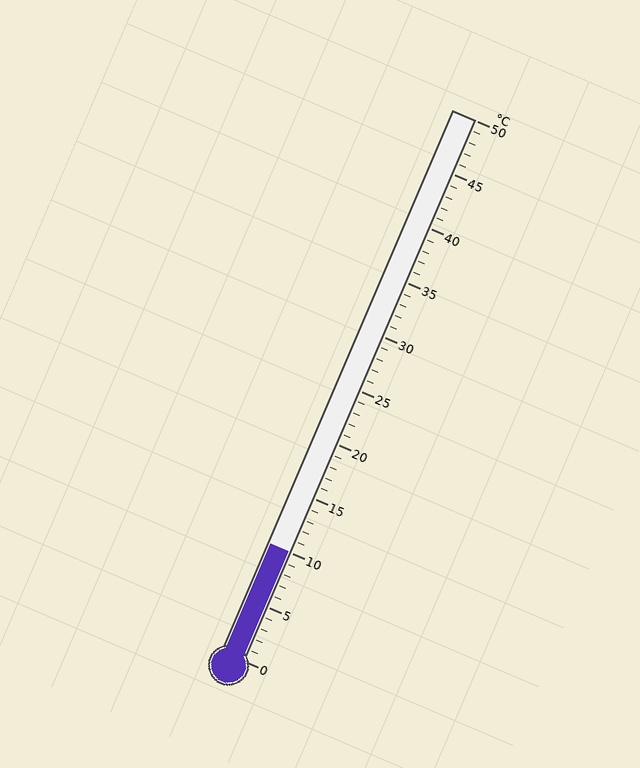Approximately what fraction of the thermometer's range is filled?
The thermometer is filled to approximately 20% of its range.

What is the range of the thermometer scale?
The thermometer scale ranges from 0°C to 50°C.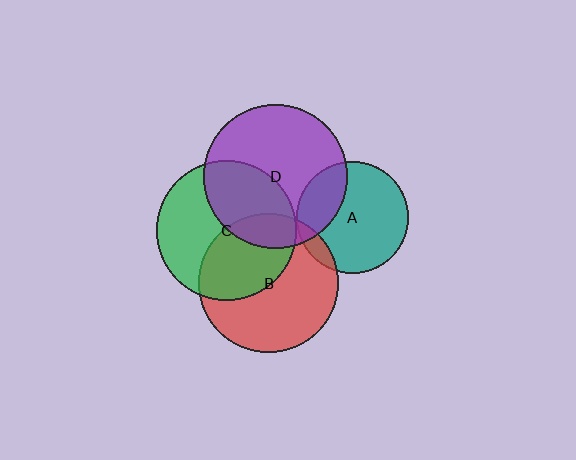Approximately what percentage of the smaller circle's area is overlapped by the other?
Approximately 15%.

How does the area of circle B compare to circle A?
Approximately 1.5 times.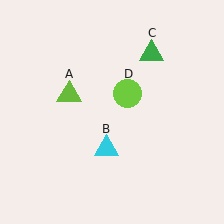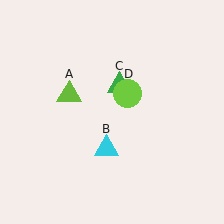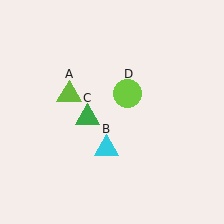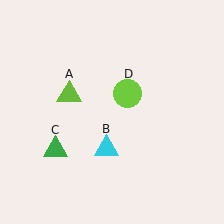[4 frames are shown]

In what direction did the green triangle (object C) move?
The green triangle (object C) moved down and to the left.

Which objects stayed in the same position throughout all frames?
Lime triangle (object A) and cyan triangle (object B) and lime circle (object D) remained stationary.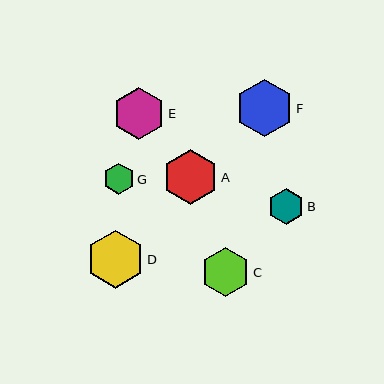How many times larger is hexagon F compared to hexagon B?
Hexagon F is approximately 1.6 times the size of hexagon B.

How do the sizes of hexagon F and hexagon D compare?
Hexagon F and hexagon D are approximately the same size.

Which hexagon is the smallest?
Hexagon G is the smallest with a size of approximately 31 pixels.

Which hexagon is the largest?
Hexagon F is the largest with a size of approximately 58 pixels.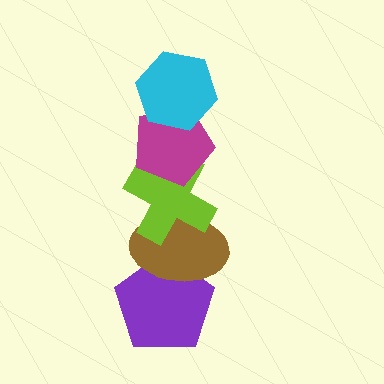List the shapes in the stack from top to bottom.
From top to bottom: the cyan hexagon, the magenta pentagon, the lime cross, the brown ellipse, the purple pentagon.